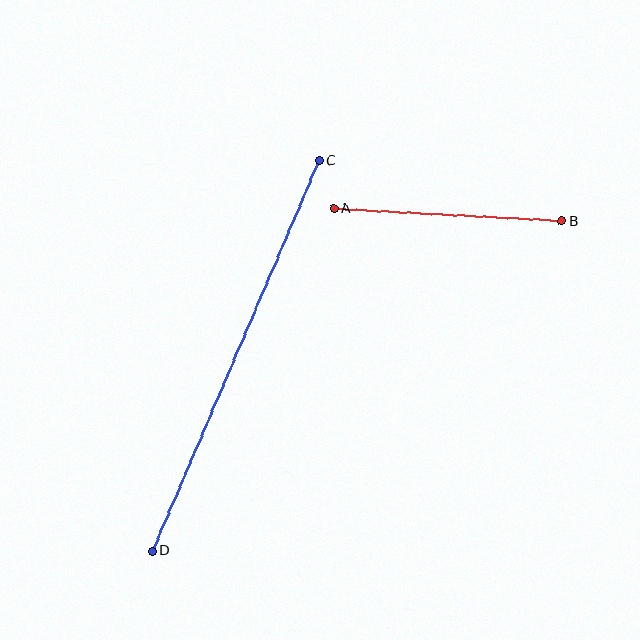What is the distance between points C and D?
The distance is approximately 424 pixels.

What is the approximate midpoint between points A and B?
The midpoint is at approximately (448, 215) pixels.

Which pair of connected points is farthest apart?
Points C and D are farthest apart.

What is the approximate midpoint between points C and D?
The midpoint is at approximately (236, 356) pixels.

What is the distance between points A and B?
The distance is approximately 228 pixels.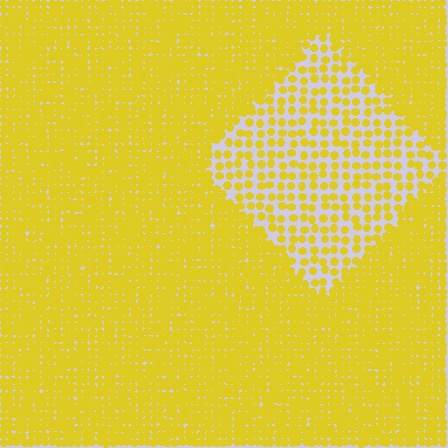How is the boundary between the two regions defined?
The boundary is defined by a change in element density (approximately 2.4x ratio). All elements are the same color, size, and shape.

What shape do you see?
I see a diamond.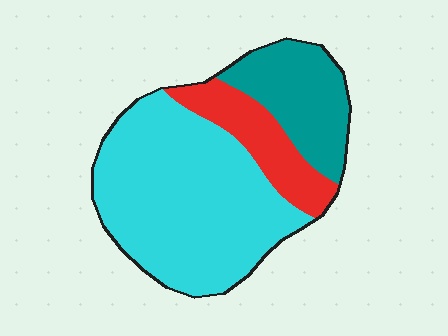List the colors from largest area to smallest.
From largest to smallest: cyan, teal, red.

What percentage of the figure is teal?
Teal takes up about one fifth (1/5) of the figure.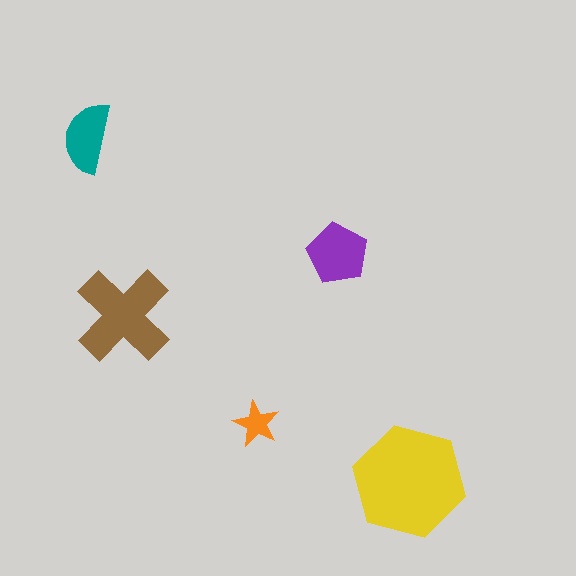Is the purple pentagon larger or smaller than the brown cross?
Smaller.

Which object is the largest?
The yellow hexagon.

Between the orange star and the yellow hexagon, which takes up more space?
The yellow hexagon.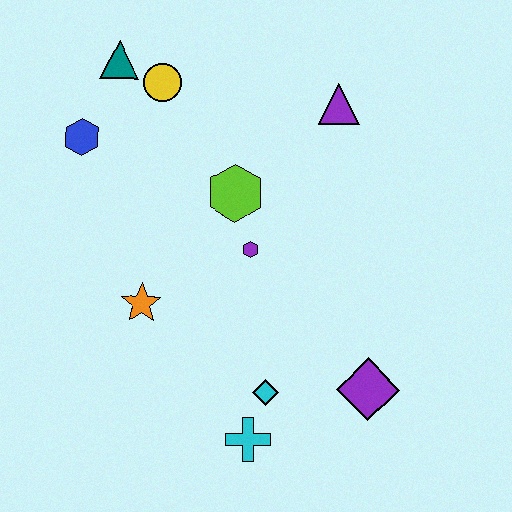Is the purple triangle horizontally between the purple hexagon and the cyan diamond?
No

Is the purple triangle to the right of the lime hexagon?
Yes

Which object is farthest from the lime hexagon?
The cyan cross is farthest from the lime hexagon.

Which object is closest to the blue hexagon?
The teal triangle is closest to the blue hexagon.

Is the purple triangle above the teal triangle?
No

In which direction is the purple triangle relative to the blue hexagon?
The purple triangle is to the right of the blue hexagon.